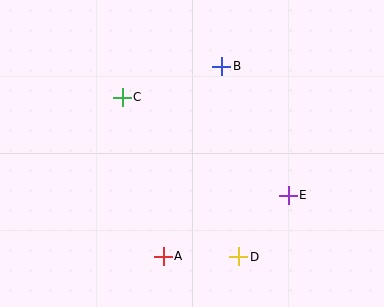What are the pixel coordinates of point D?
Point D is at (239, 257).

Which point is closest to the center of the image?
Point C at (122, 98) is closest to the center.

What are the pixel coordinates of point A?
Point A is at (163, 256).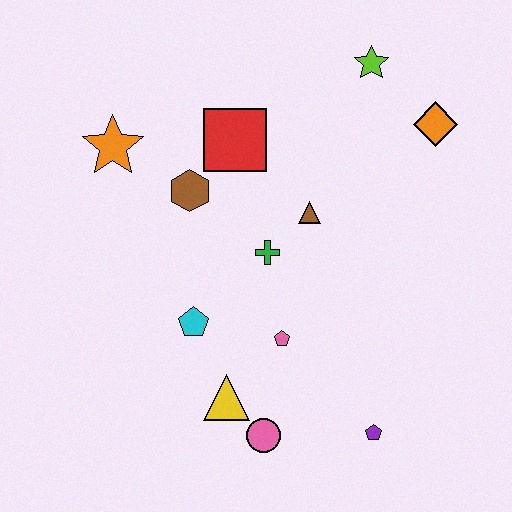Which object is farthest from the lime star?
The pink circle is farthest from the lime star.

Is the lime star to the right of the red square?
Yes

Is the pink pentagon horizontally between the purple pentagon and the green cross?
Yes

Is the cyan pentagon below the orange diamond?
Yes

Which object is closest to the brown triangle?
The green cross is closest to the brown triangle.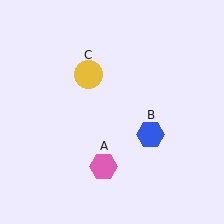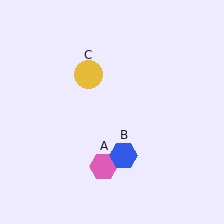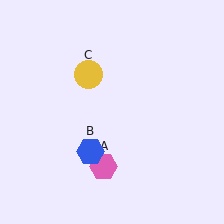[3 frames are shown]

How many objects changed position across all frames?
1 object changed position: blue hexagon (object B).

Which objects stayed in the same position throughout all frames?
Pink hexagon (object A) and yellow circle (object C) remained stationary.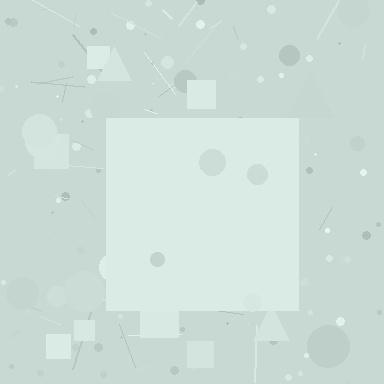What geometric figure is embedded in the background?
A square is embedded in the background.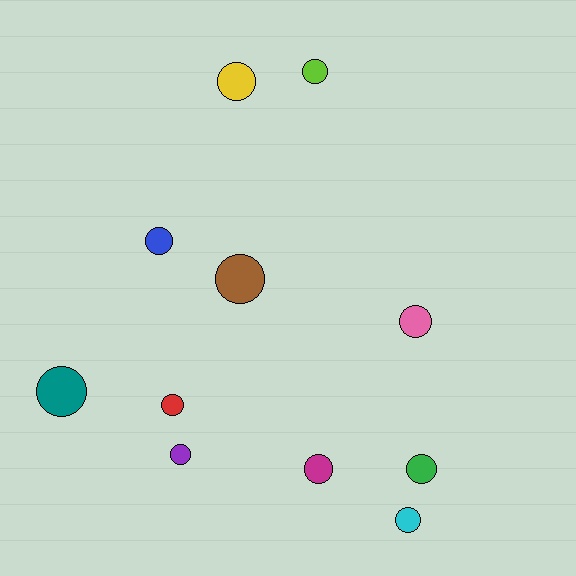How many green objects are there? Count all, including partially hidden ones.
There is 1 green object.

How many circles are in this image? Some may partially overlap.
There are 11 circles.